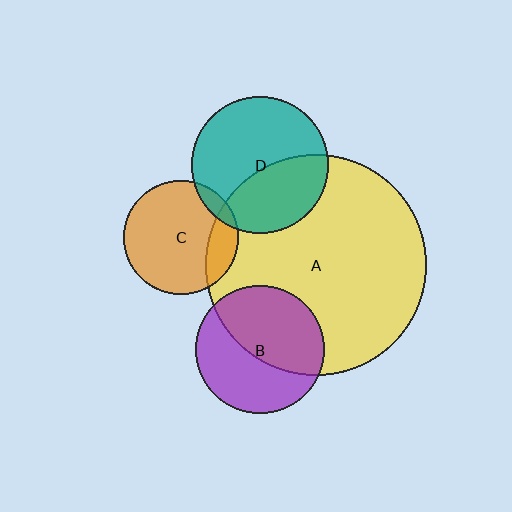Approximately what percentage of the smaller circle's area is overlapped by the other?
Approximately 55%.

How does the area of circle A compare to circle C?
Approximately 3.7 times.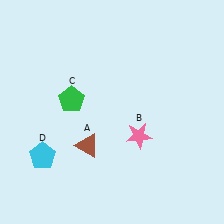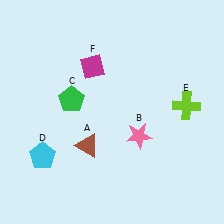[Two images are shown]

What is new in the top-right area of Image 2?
A lime cross (E) was added in the top-right area of Image 2.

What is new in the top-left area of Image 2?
A magenta diamond (F) was added in the top-left area of Image 2.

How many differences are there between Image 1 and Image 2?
There are 2 differences between the two images.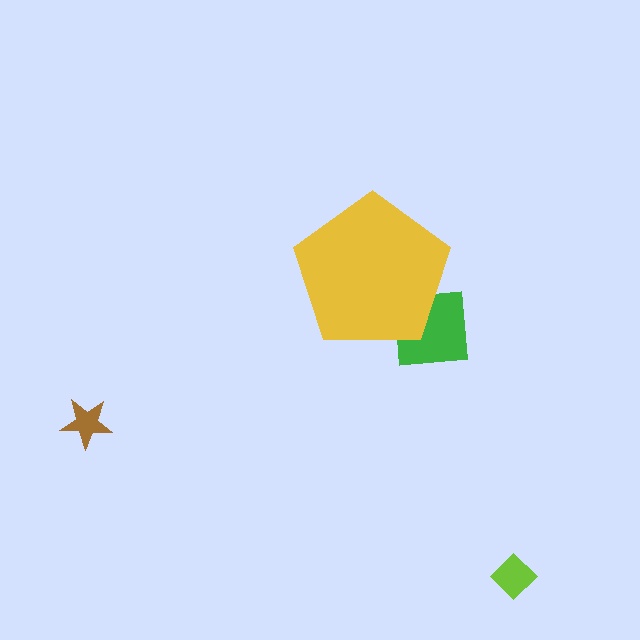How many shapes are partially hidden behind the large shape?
1 shape is partially hidden.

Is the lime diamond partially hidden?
No, the lime diamond is fully visible.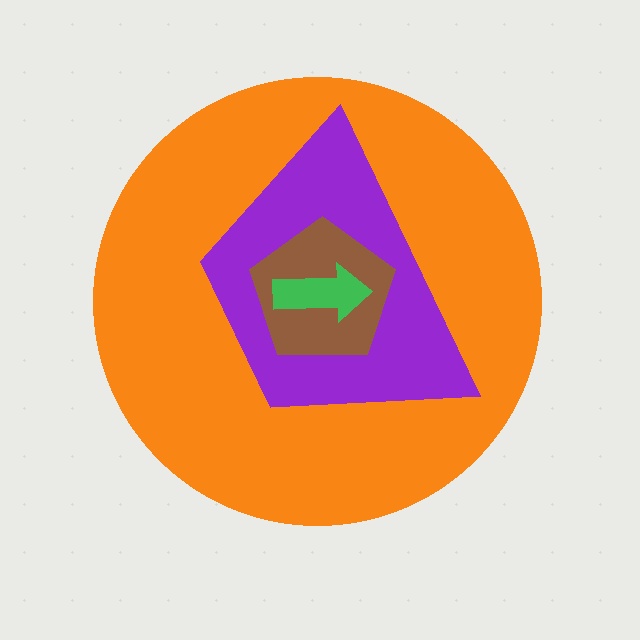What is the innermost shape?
The green arrow.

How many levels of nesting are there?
4.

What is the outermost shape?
The orange circle.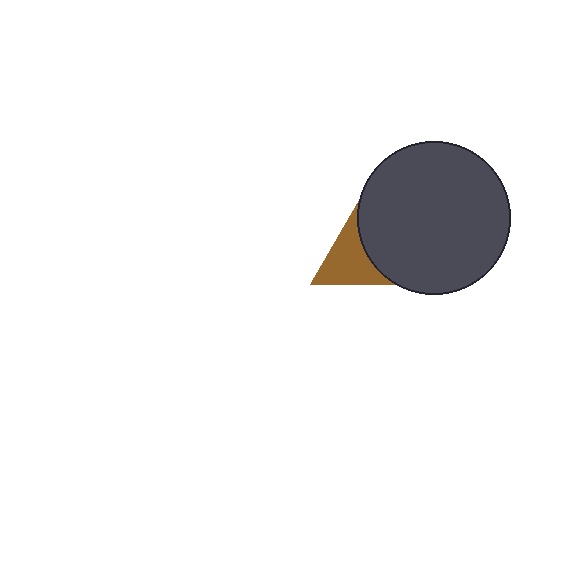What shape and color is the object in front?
The object in front is a dark gray circle.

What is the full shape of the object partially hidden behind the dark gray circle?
The partially hidden object is a brown triangle.